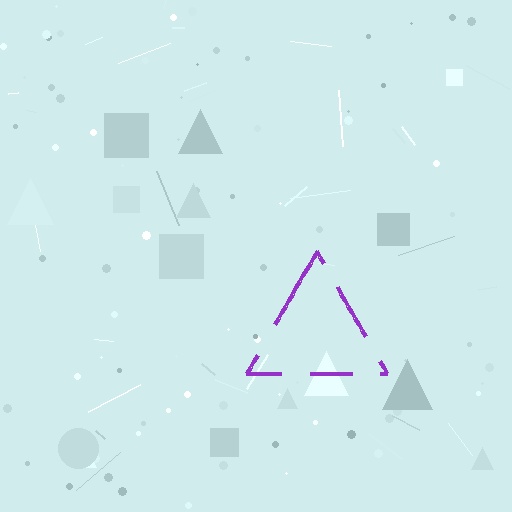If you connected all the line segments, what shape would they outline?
They would outline a triangle.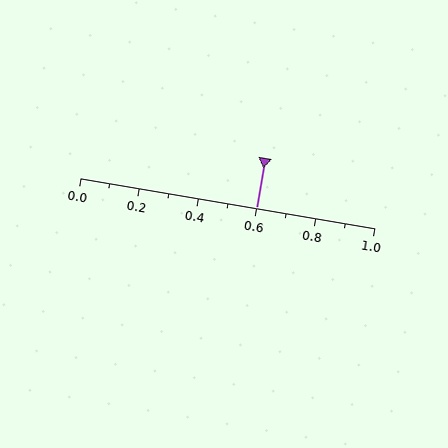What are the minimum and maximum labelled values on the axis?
The axis runs from 0.0 to 1.0.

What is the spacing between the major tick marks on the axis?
The major ticks are spaced 0.2 apart.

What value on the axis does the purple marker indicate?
The marker indicates approximately 0.6.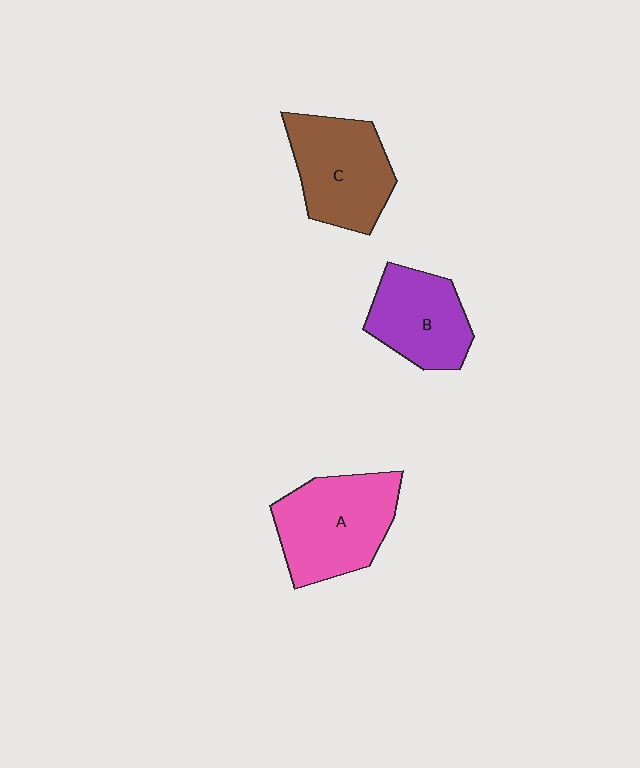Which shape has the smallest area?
Shape B (purple).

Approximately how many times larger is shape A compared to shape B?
Approximately 1.3 times.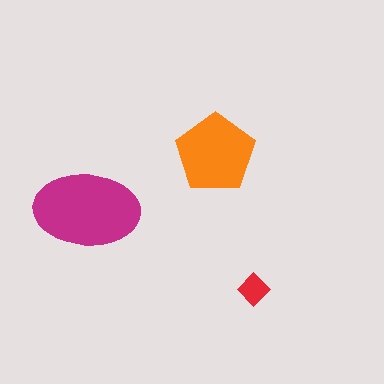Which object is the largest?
The magenta ellipse.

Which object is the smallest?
The red diamond.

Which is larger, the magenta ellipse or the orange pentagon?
The magenta ellipse.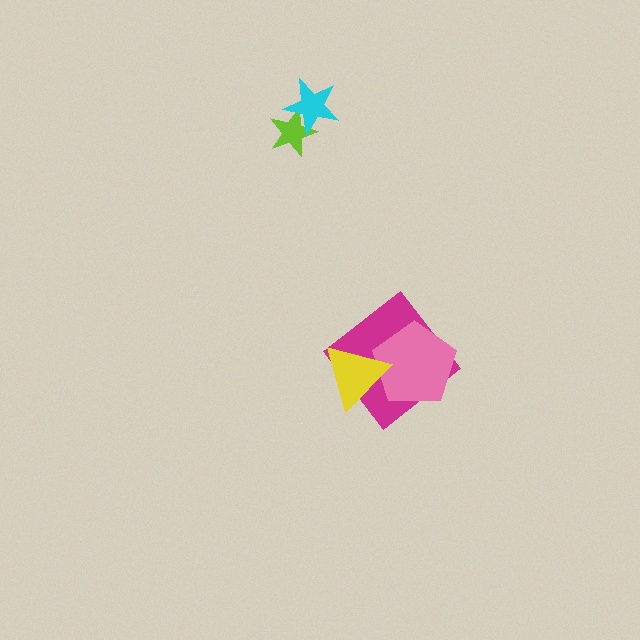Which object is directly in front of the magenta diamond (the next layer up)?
The pink pentagon is directly in front of the magenta diamond.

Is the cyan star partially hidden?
No, no other shape covers it.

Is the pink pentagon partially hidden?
Yes, it is partially covered by another shape.